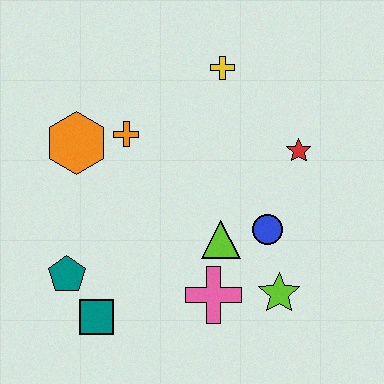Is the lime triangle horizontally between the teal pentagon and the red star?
Yes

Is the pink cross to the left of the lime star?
Yes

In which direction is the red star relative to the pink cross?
The red star is above the pink cross.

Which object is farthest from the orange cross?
The lime star is farthest from the orange cross.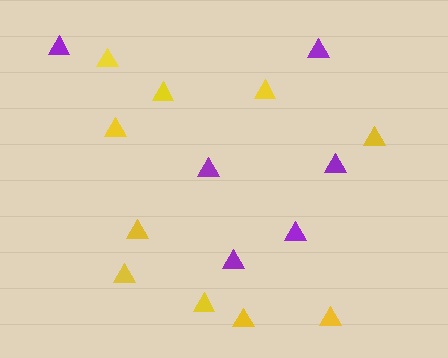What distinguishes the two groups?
There are 2 groups: one group of yellow triangles (10) and one group of purple triangles (6).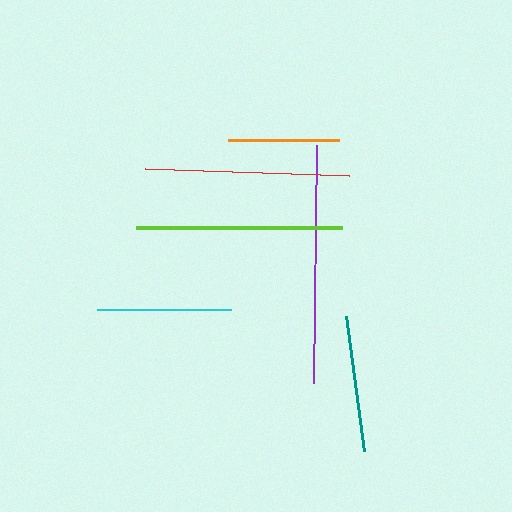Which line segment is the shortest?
The orange line is the shortest at approximately 111 pixels.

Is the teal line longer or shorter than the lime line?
The lime line is longer than the teal line.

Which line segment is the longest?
The purple line is the longest at approximately 239 pixels.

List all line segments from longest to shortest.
From longest to shortest: purple, lime, red, teal, cyan, orange.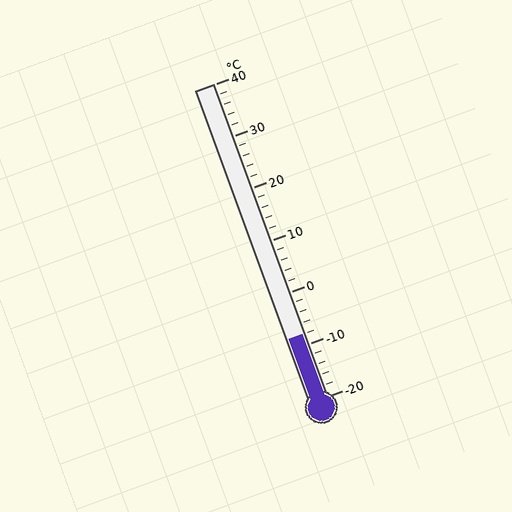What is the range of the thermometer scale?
The thermometer scale ranges from -20°C to 40°C.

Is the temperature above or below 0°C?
The temperature is below 0°C.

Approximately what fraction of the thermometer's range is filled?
The thermometer is filled to approximately 20% of its range.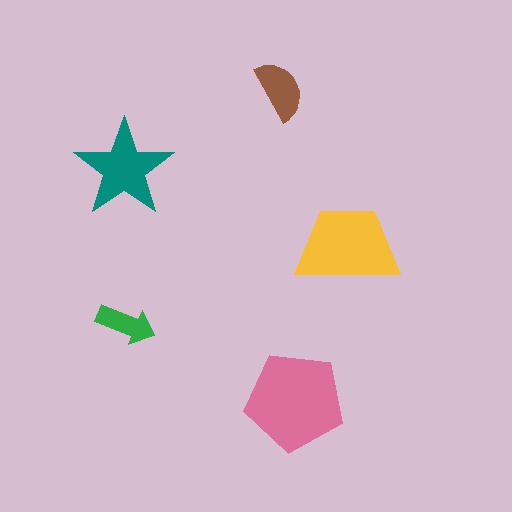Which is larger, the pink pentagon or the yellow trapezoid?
The pink pentagon.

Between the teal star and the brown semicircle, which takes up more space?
The teal star.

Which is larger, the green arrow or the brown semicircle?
The brown semicircle.